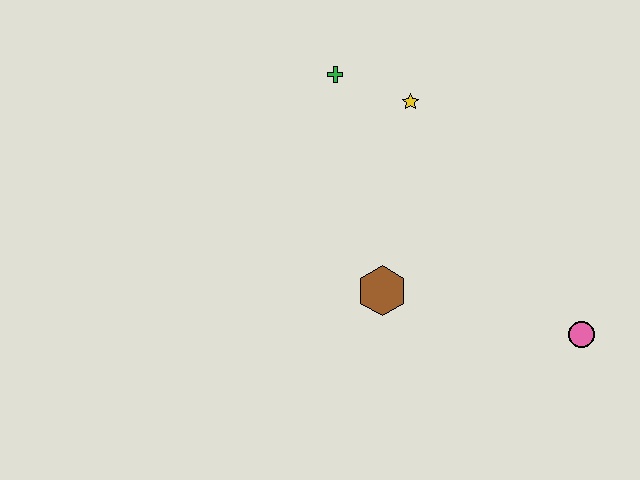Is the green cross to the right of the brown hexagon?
No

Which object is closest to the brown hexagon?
The yellow star is closest to the brown hexagon.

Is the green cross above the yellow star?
Yes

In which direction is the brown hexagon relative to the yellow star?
The brown hexagon is below the yellow star.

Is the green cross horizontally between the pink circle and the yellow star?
No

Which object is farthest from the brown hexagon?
The green cross is farthest from the brown hexagon.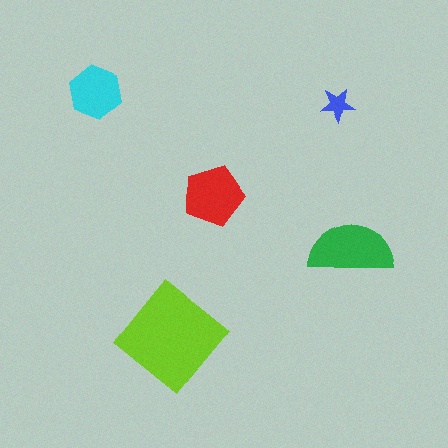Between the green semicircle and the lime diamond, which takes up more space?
The lime diamond.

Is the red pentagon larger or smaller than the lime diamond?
Smaller.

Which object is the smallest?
The blue star.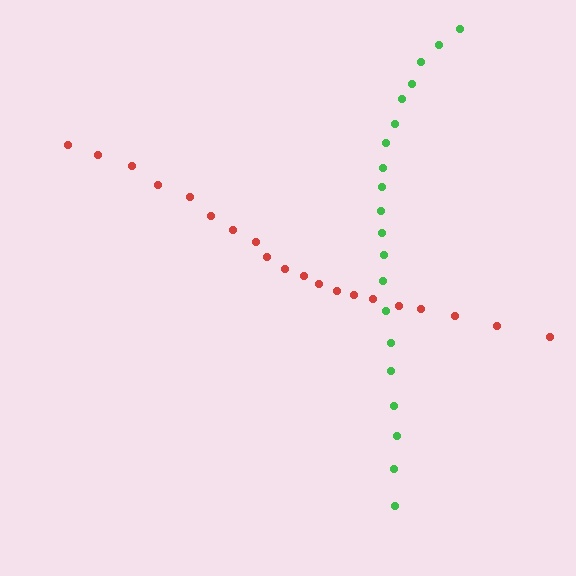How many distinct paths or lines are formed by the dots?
There are 2 distinct paths.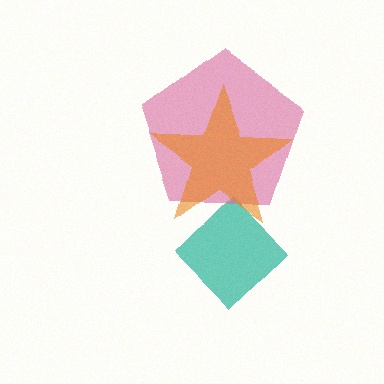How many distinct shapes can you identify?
There are 3 distinct shapes: a teal diamond, a pink pentagon, an orange star.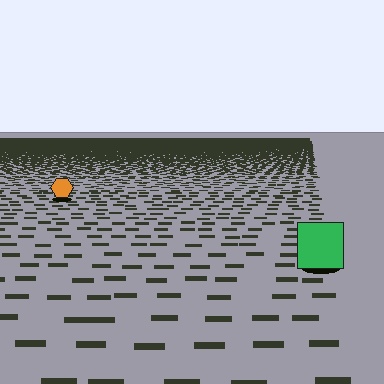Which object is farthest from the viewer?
The orange hexagon is farthest from the viewer. It appears smaller and the ground texture around it is denser.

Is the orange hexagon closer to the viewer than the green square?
No. The green square is closer — you can tell from the texture gradient: the ground texture is coarser near it.